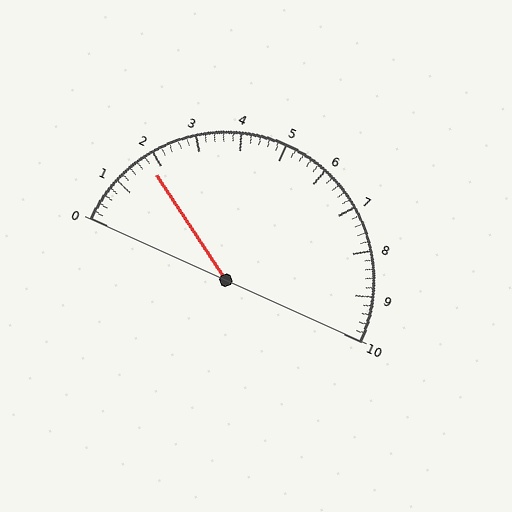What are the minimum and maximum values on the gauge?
The gauge ranges from 0 to 10.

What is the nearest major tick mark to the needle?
The nearest major tick mark is 2.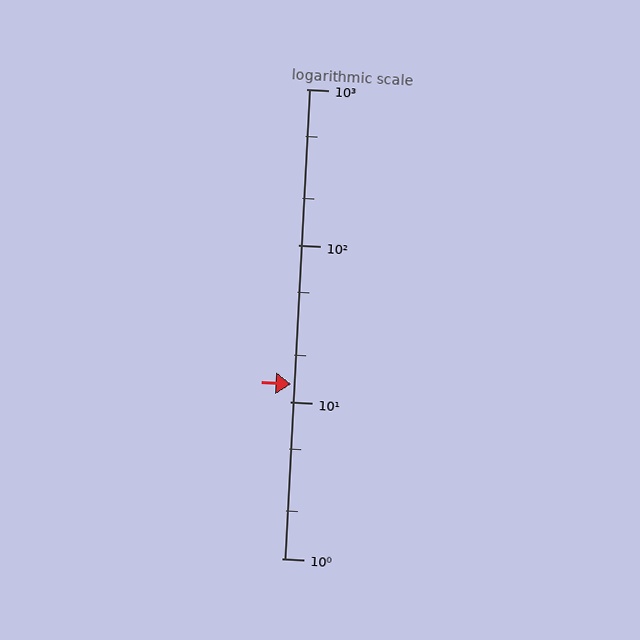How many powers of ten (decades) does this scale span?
The scale spans 3 decades, from 1 to 1000.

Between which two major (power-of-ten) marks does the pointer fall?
The pointer is between 10 and 100.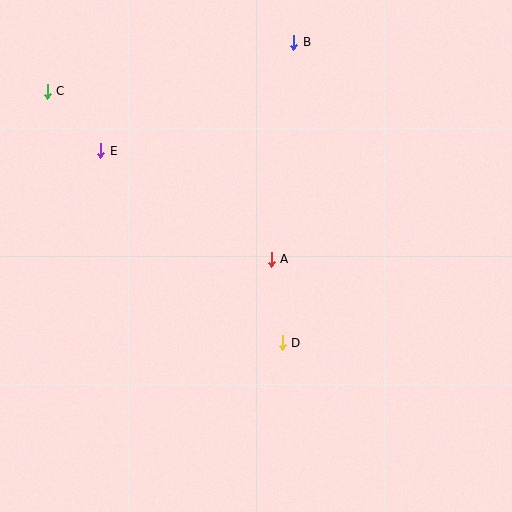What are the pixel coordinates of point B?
Point B is at (294, 42).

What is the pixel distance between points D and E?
The distance between D and E is 265 pixels.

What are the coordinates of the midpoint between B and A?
The midpoint between B and A is at (282, 151).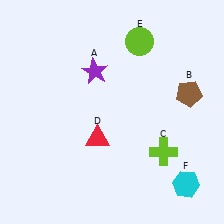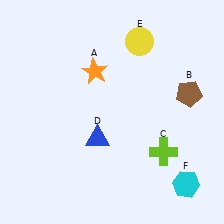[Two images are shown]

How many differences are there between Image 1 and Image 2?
There are 3 differences between the two images.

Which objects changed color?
A changed from purple to orange. D changed from red to blue. E changed from lime to yellow.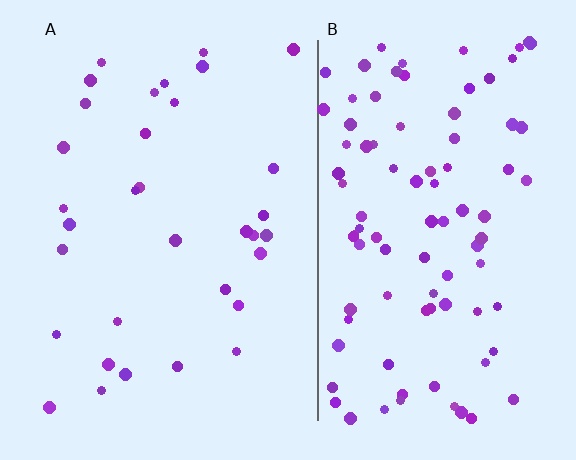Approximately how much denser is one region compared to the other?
Approximately 2.9× — region B over region A.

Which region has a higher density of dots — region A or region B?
B (the right).